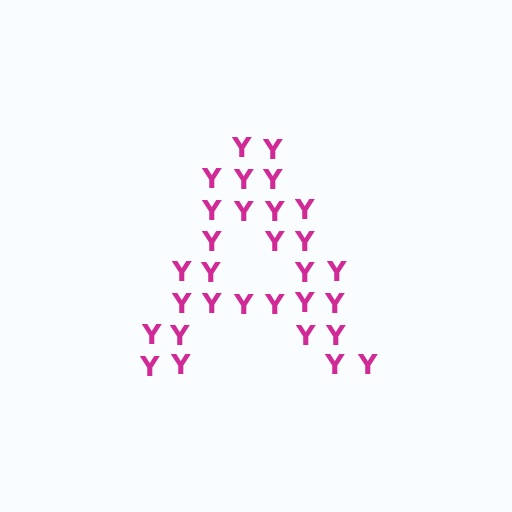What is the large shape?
The large shape is the letter A.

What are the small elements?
The small elements are letter Y's.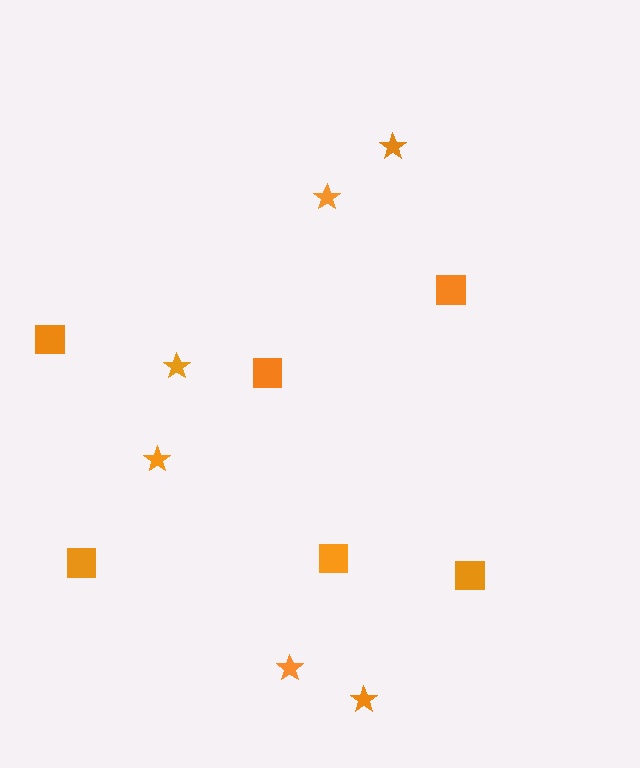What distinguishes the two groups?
There are 2 groups: one group of stars (6) and one group of squares (6).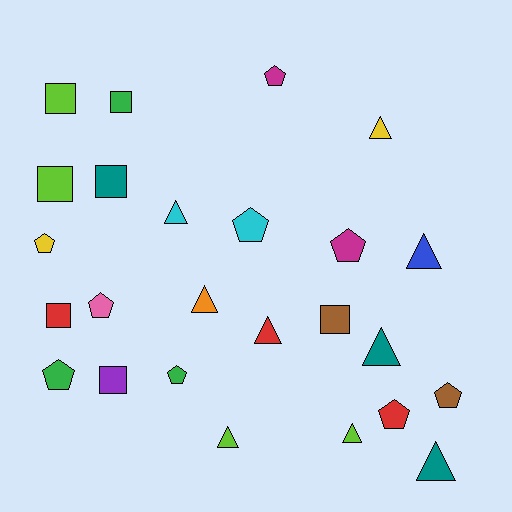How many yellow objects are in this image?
There are 2 yellow objects.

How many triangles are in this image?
There are 9 triangles.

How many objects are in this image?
There are 25 objects.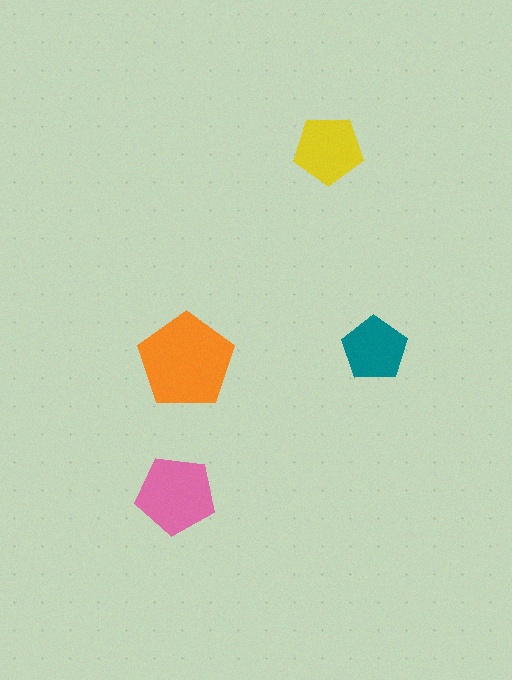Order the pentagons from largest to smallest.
the orange one, the pink one, the yellow one, the teal one.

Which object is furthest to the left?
The pink pentagon is leftmost.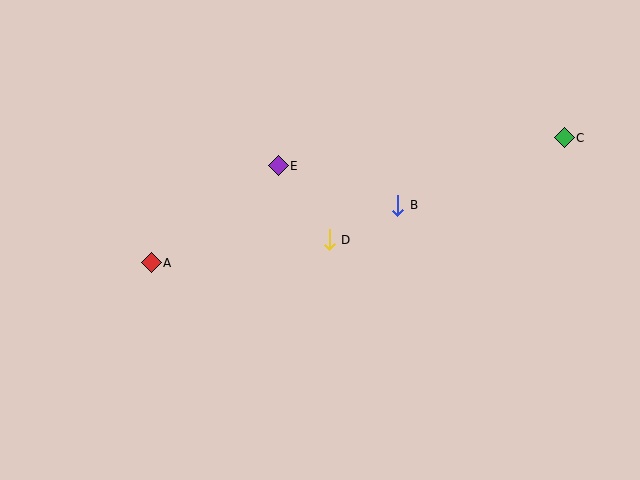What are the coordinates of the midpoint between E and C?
The midpoint between E and C is at (421, 152).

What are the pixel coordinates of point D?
Point D is at (329, 240).